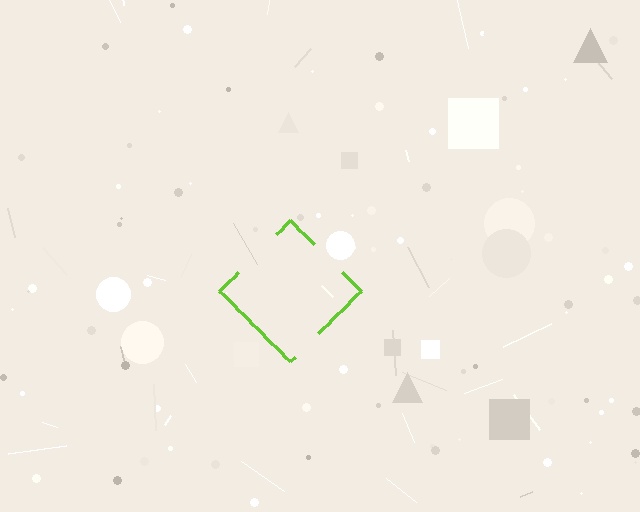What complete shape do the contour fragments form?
The contour fragments form a diamond.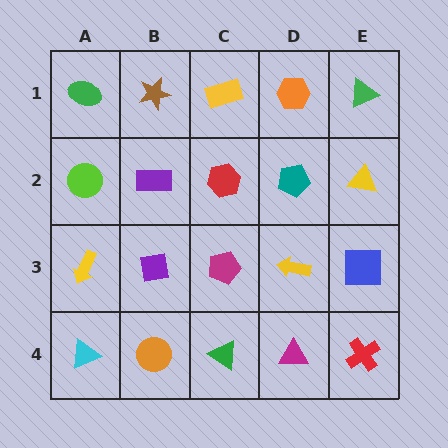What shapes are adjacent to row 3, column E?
A yellow triangle (row 2, column E), a red cross (row 4, column E), a yellow arrow (row 3, column D).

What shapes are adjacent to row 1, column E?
A yellow triangle (row 2, column E), an orange hexagon (row 1, column D).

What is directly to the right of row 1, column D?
A green triangle.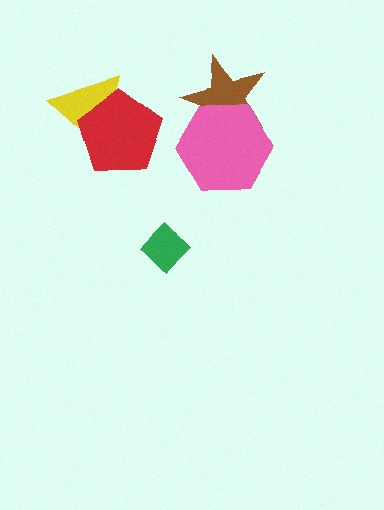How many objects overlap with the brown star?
1 object overlaps with the brown star.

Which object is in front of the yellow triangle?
The red pentagon is in front of the yellow triangle.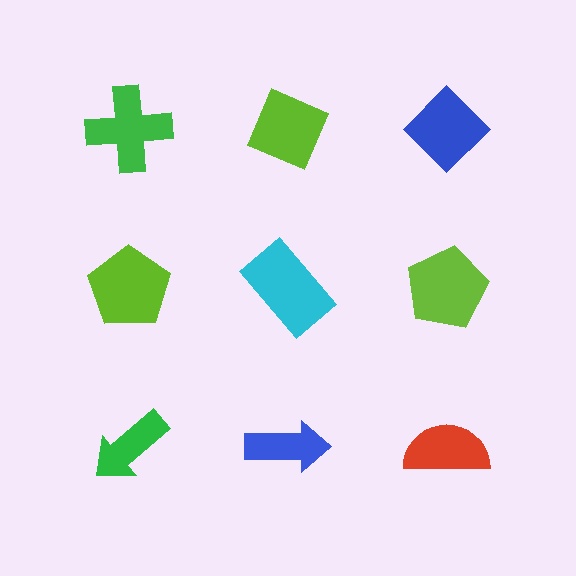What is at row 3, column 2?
A blue arrow.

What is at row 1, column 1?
A green cross.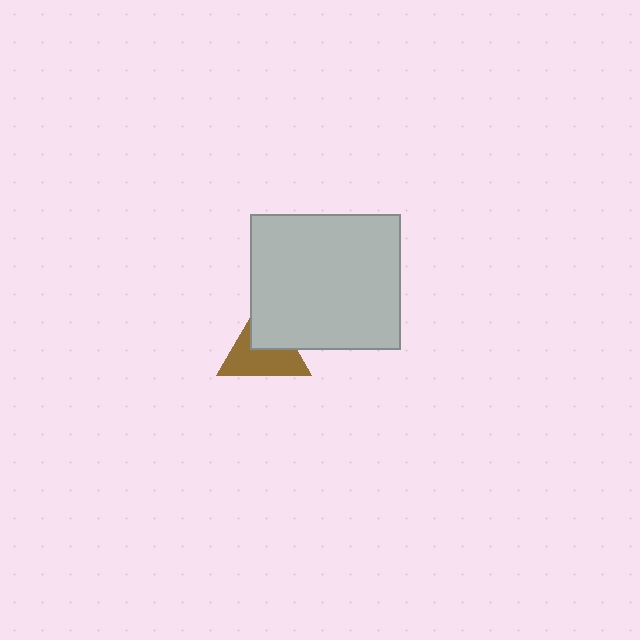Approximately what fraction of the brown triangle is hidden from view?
Roughly 40% of the brown triangle is hidden behind the light gray rectangle.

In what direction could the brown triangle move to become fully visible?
The brown triangle could move toward the lower-left. That would shift it out from behind the light gray rectangle entirely.